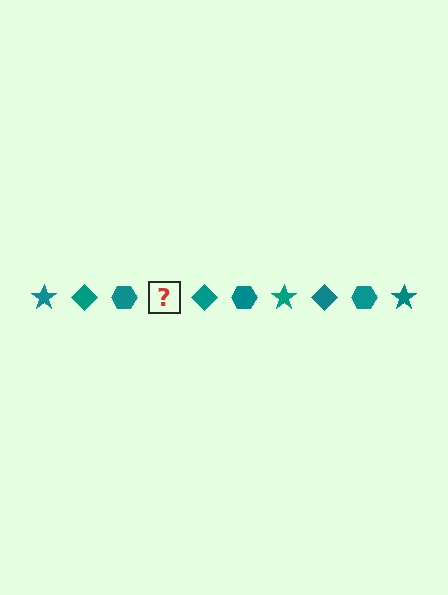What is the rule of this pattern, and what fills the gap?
The rule is that the pattern cycles through star, diamond, hexagon shapes in teal. The gap should be filled with a teal star.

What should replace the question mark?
The question mark should be replaced with a teal star.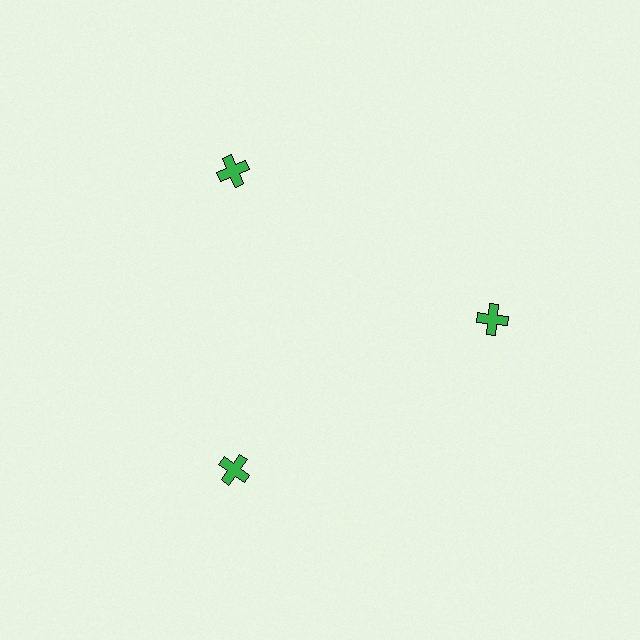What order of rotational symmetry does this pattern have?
This pattern has 3-fold rotational symmetry.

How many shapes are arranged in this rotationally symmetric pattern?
There are 3 shapes, arranged in 3 groups of 1.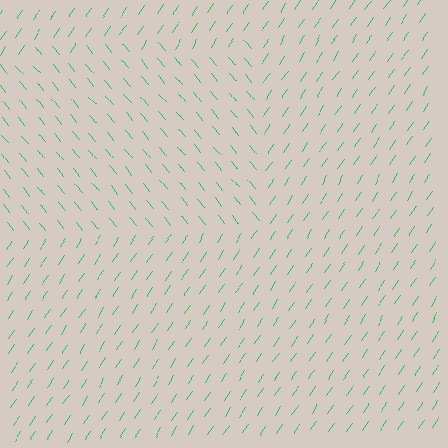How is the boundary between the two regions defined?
The boundary is defined purely by a change in line orientation (approximately 74 degrees difference). All lines are the same color and thickness.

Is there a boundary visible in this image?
Yes, there is a texture boundary formed by a change in line orientation.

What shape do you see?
I see a rectangle.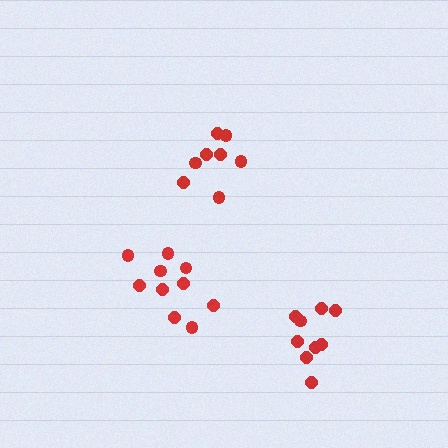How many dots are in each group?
Group 1: 8 dots, Group 2: 10 dots, Group 3: 9 dots (27 total).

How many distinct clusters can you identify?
There are 3 distinct clusters.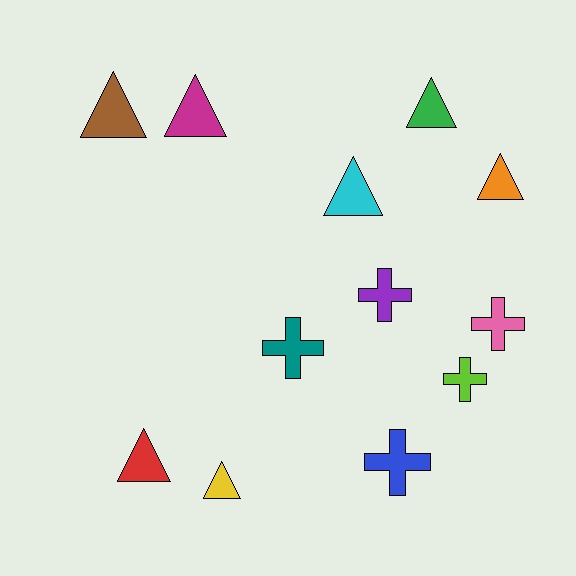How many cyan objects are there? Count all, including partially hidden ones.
There is 1 cyan object.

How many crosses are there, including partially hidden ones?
There are 5 crosses.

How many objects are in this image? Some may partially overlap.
There are 12 objects.